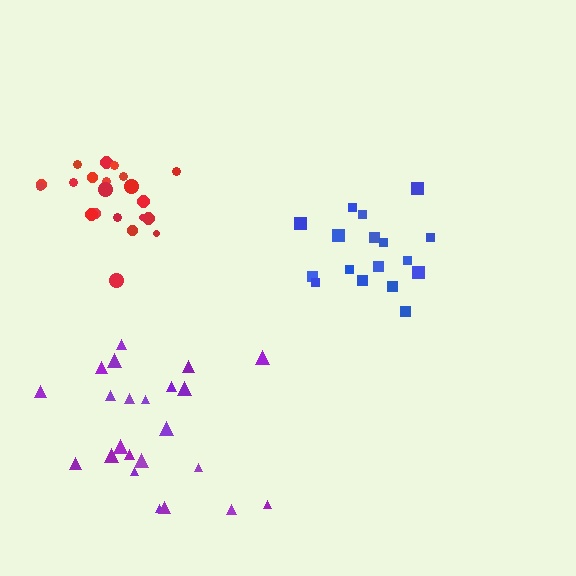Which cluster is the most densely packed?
Red.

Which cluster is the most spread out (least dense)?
Purple.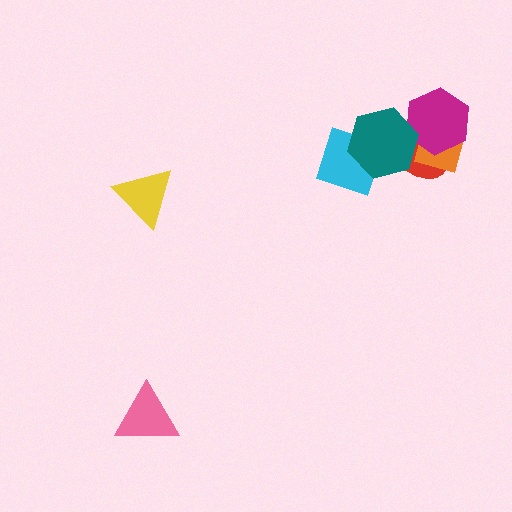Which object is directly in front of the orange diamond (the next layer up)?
The magenta hexagon is directly in front of the orange diamond.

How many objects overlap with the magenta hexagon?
3 objects overlap with the magenta hexagon.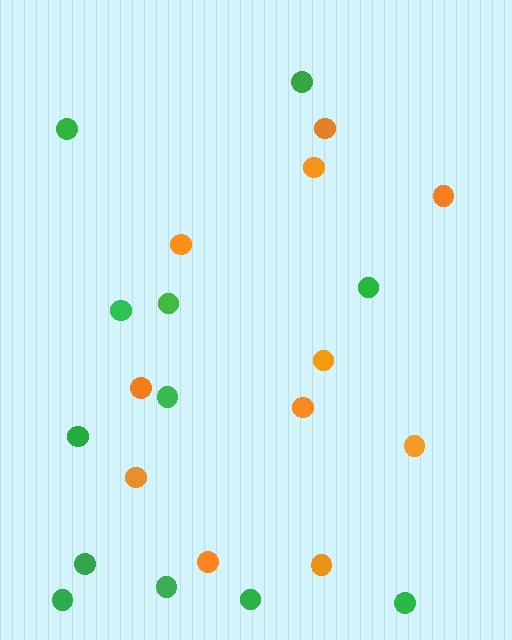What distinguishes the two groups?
There are 2 groups: one group of orange circles (11) and one group of green circles (12).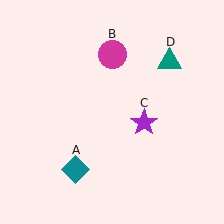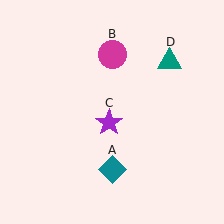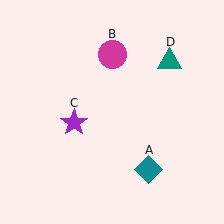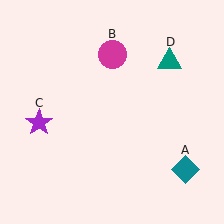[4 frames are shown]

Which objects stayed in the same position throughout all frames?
Magenta circle (object B) and teal triangle (object D) remained stationary.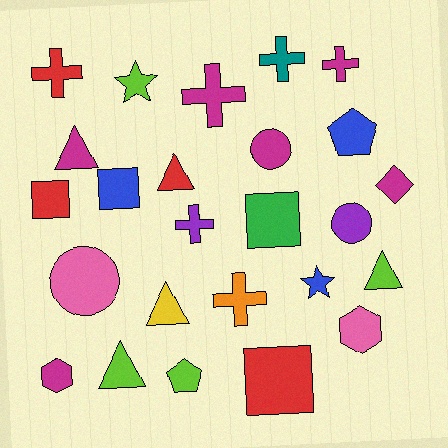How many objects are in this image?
There are 25 objects.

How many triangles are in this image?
There are 5 triangles.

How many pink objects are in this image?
There are 2 pink objects.